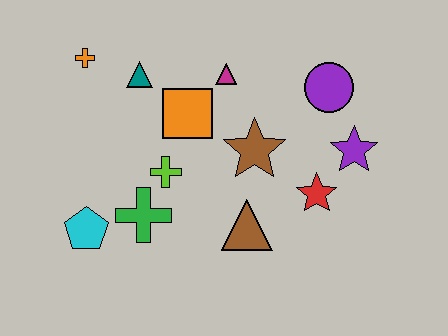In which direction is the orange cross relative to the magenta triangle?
The orange cross is to the left of the magenta triangle.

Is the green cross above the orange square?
No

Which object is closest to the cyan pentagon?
The green cross is closest to the cyan pentagon.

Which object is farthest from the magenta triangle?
The cyan pentagon is farthest from the magenta triangle.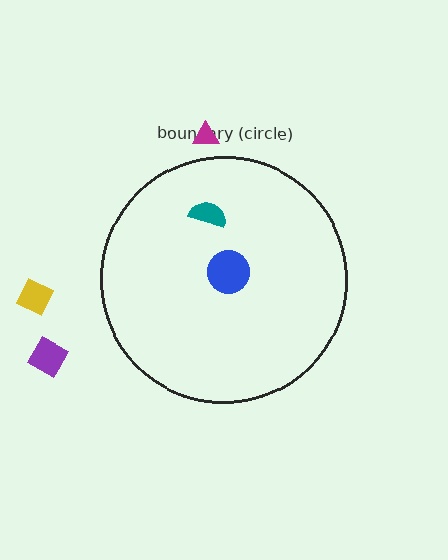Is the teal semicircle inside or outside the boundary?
Inside.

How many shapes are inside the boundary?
2 inside, 3 outside.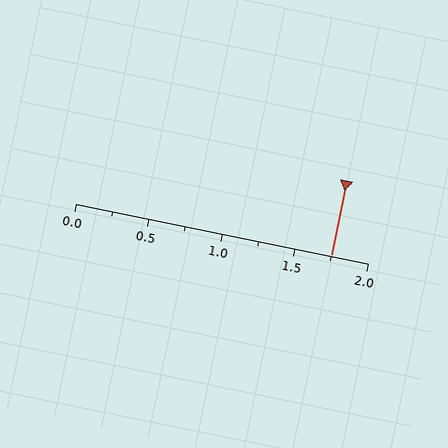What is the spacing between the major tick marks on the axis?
The major ticks are spaced 0.5 apart.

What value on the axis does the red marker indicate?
The marker indicates approximately 1.75.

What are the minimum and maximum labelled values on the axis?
The axis runs from 0.0 to 2.0.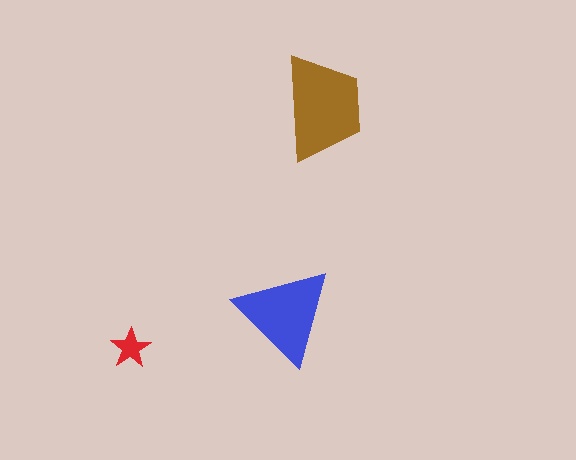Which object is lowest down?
The red star is bottommost.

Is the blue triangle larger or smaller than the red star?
Larger.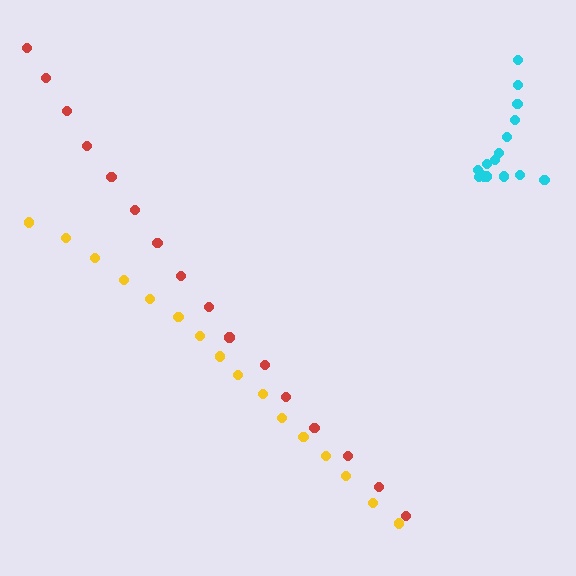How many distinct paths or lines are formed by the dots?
There are 3 distinct paths.